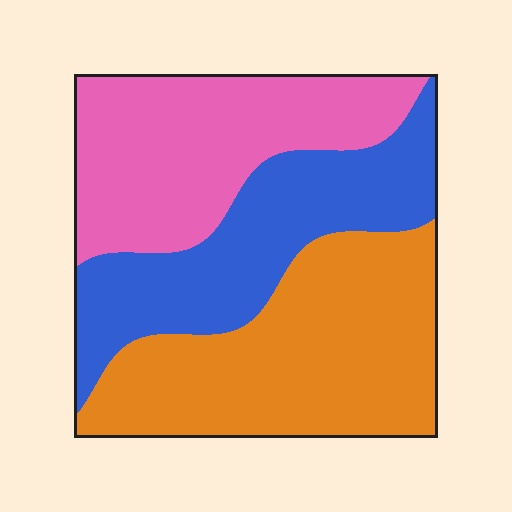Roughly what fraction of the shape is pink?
Pink takes up between a sixth and a third of the shape.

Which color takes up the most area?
Orange, at roughly 40%.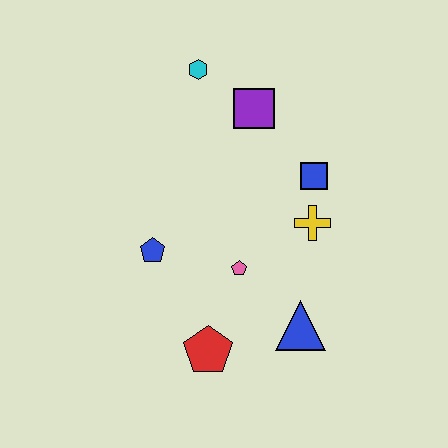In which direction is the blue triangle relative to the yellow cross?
The blue triangle is below the yellow cross.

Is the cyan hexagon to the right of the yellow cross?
No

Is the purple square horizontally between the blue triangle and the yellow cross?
No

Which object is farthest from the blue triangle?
The cyan hexagon is farthest from the blue triangle.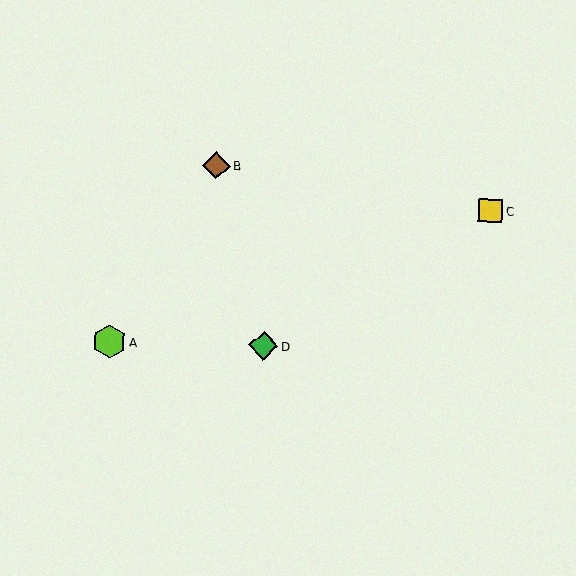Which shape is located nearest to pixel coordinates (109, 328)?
The lime hexagon (labeled A) at (109, 341) is nearest to that location.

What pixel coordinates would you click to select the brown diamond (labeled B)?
Click at (216, 166) to select the brown diamond B.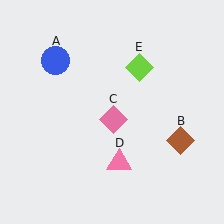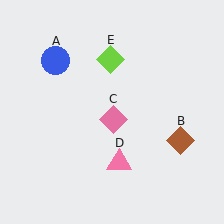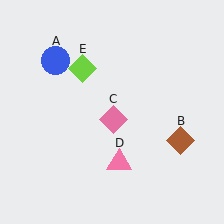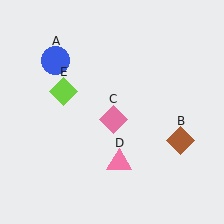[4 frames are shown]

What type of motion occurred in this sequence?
The lime diamond (object E) rotated counterclockwise around the center of the scene.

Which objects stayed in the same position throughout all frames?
Blue circle (object A) and brown diamond (object B) and pink diamond (object C) and pink triangle (object D) remained stationary.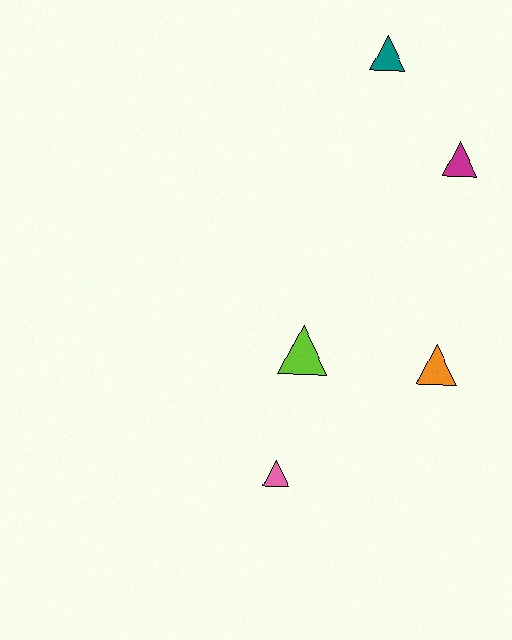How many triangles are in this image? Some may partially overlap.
There are 5 triangles.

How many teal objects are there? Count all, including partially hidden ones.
There is 1 teal object.